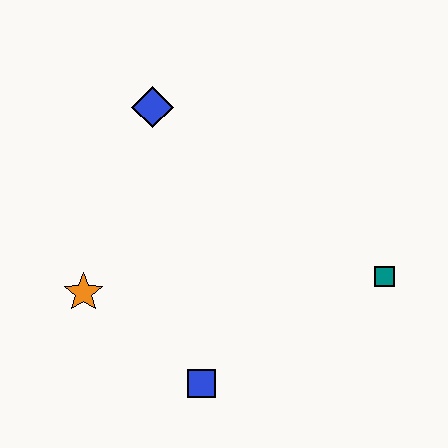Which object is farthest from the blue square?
The blue diamond is farthest from the blue square.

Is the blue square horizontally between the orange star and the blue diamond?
No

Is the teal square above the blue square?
Yes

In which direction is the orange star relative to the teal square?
The orange star is to the left of the teal square.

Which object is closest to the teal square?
The blue square is closest to the teal square.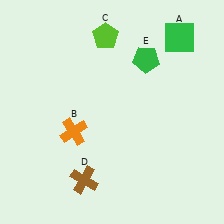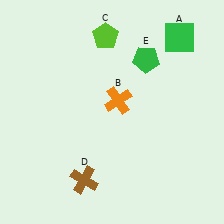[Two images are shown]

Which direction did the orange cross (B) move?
The orange cross (B) moved right.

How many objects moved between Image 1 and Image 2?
1 object moved between the two images.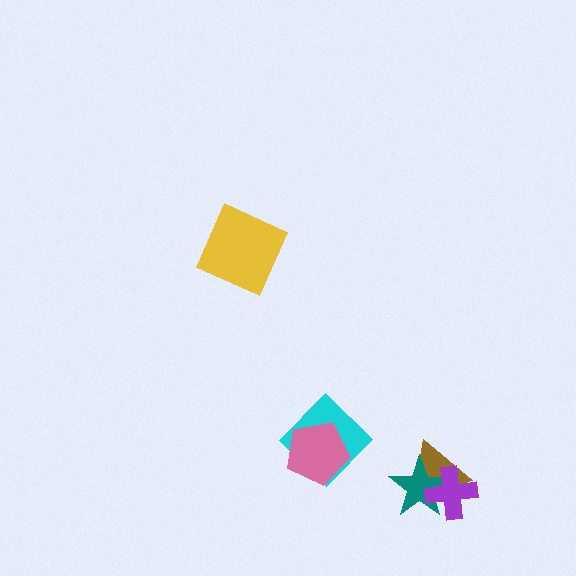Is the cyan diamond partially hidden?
Yes, it is partially covered by another shape.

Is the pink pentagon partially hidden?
No, no other shape covers it.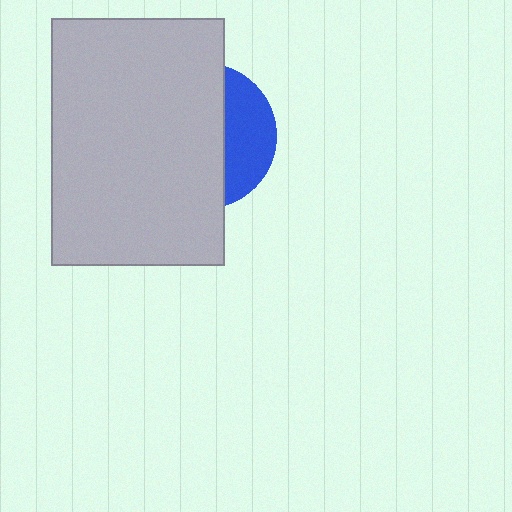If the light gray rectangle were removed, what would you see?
You would see the complete blue circle.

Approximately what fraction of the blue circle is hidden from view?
Roughly 68% of the blue circle is hidden behind the light gray rectangle.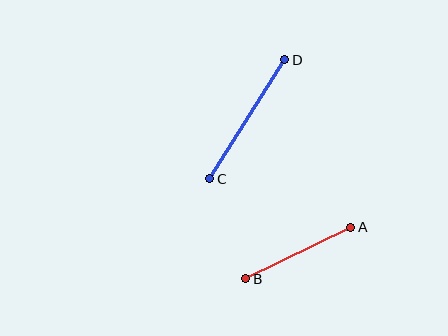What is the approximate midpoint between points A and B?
The midpoint is at approximately (298, 253) pixels.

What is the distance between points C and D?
The distance is approximately 141 pixels.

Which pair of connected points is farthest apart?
Points C and D are farthest apart.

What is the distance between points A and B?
The distance is approximately 117 pixels.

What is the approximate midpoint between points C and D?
The midpoint is at approximately (247, 119) pixels.